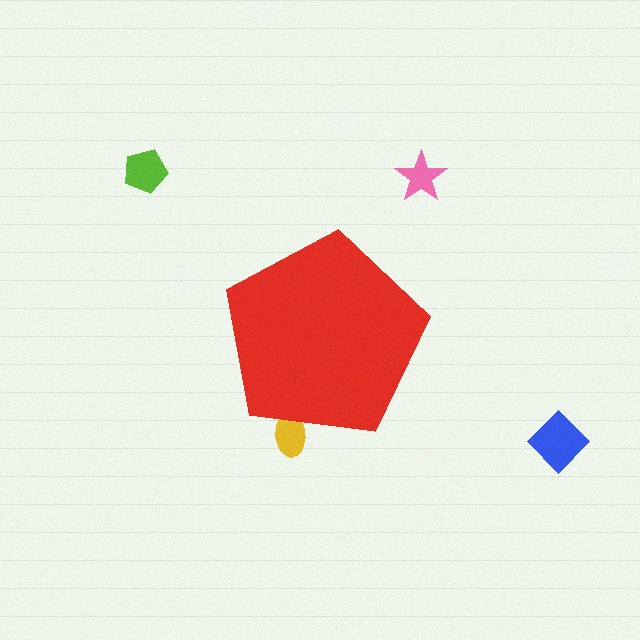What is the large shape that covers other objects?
A red pentagon.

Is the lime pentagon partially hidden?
No, the lime pentagon is fully visible.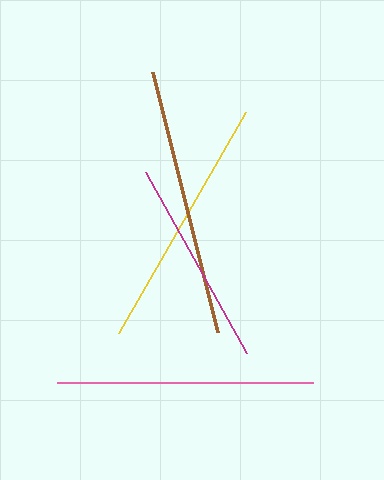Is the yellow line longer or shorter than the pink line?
The pink line is longer than the yellow line.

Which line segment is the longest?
The brown line is the longest at approximately 267 pixels.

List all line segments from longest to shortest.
From longest to shortest: brown, pink, yellow, magenta.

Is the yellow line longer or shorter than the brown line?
The brown line is longer than the yellow line.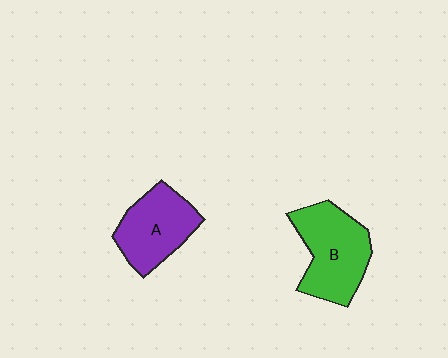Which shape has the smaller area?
Shape A (purple).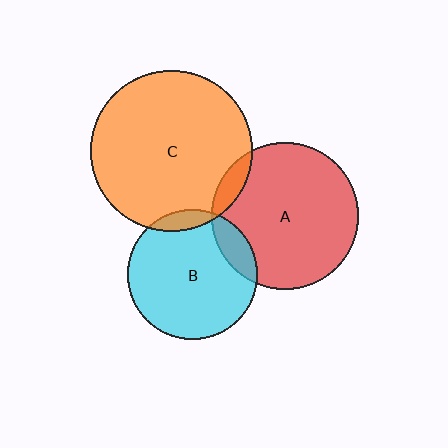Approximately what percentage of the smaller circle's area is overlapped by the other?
Approximately 10%.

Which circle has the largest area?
Circle C (orange).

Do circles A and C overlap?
Yes.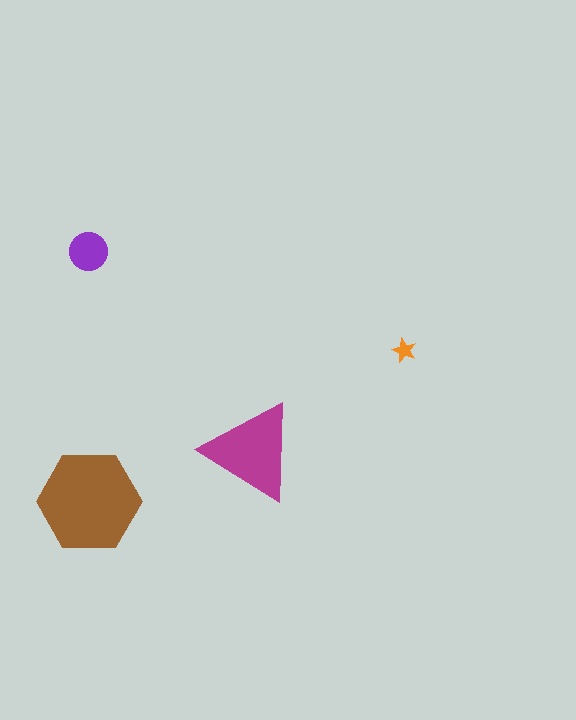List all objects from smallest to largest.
The orange star, the purple circle, the magenta triangle, the brown hexagon.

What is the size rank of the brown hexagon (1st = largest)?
1st.